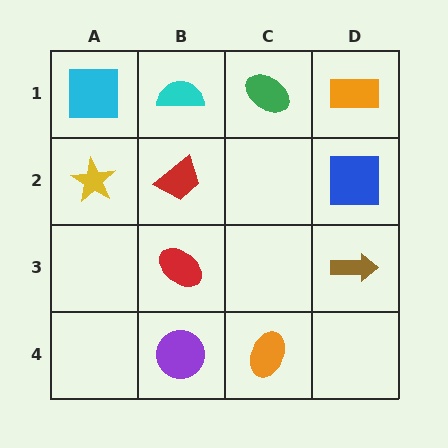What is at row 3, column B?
A red ellipse.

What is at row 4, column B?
A purple circle.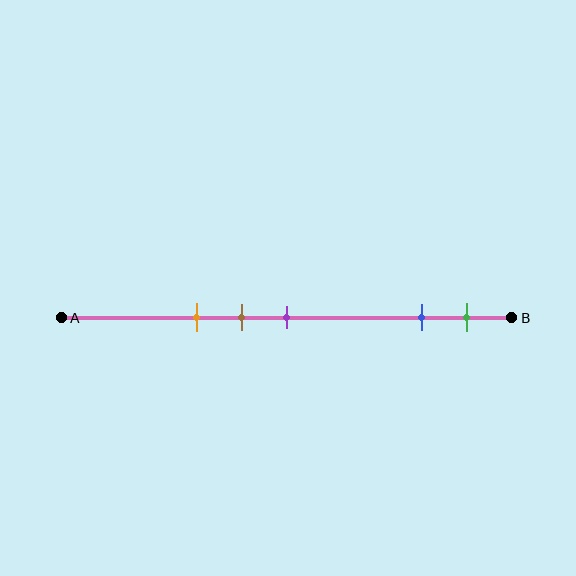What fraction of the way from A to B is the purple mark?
The purple mark is approximately 50% (0.5) of the way from A to B.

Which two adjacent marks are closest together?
The brown and purple marks are the closest adjacent pair.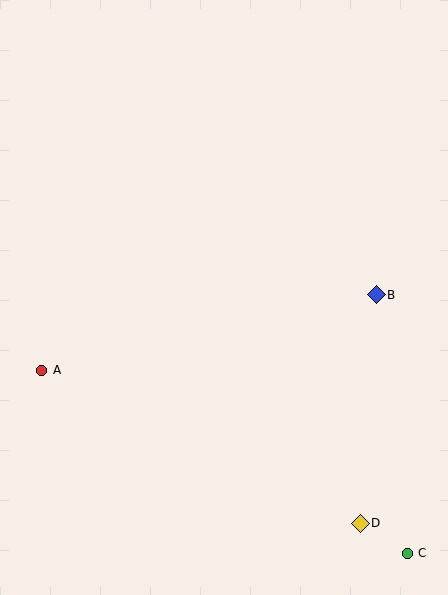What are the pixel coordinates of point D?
Point D is at (360, 523).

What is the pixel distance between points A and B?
The distance between A and B is 343 pixels.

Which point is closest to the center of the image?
Point B at (376, 295) is closest to the center.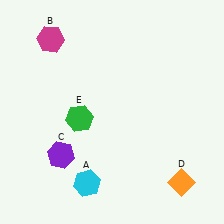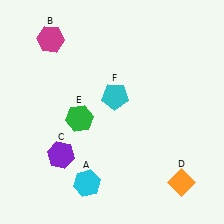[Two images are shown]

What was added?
A cyan pentagon (F) was added in Image 2.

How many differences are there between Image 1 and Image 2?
There is 1 difference between the two images.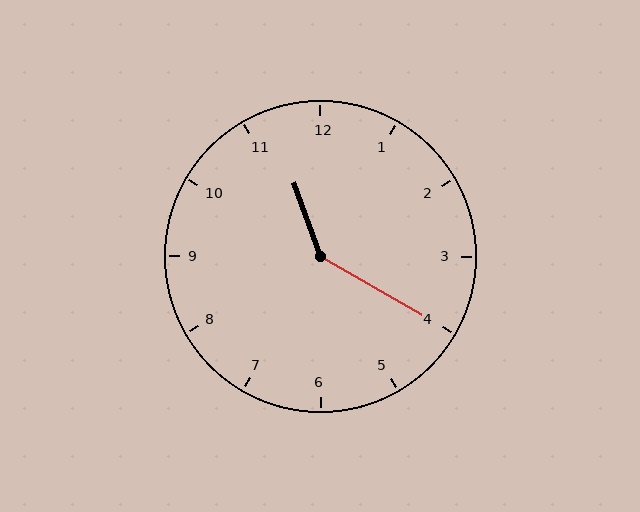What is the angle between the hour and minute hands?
Approximately 140 degrees.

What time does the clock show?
11:20.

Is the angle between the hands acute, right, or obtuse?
It is obtuse.